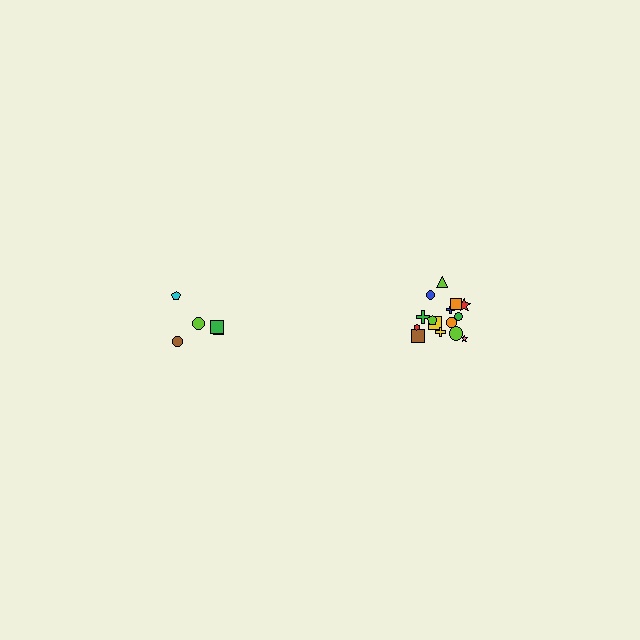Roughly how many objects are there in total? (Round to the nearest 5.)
Roughly 20 objects in total.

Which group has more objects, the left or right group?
The right group.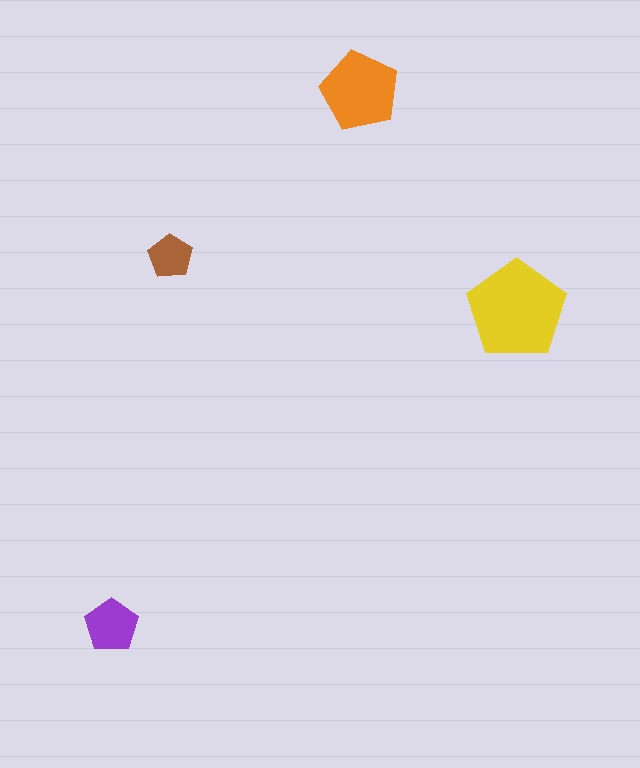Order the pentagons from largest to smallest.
the yellow one, the orange one, the purple one, the brown one.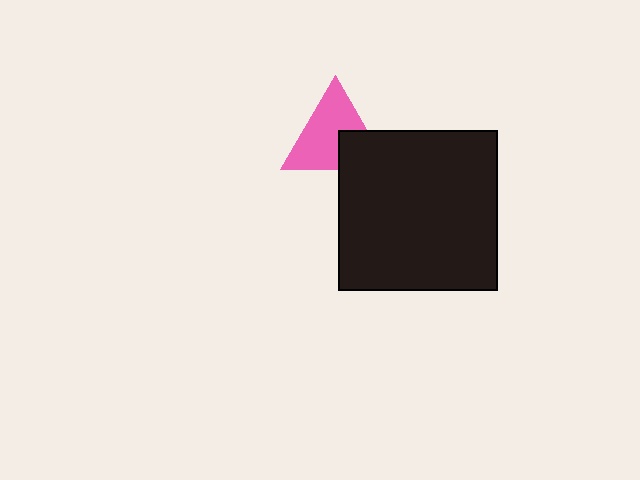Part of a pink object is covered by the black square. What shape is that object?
It is a triangle.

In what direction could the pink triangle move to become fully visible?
The pink triangle could move toward the upper-left. That would shift it out from behind the black square entirely.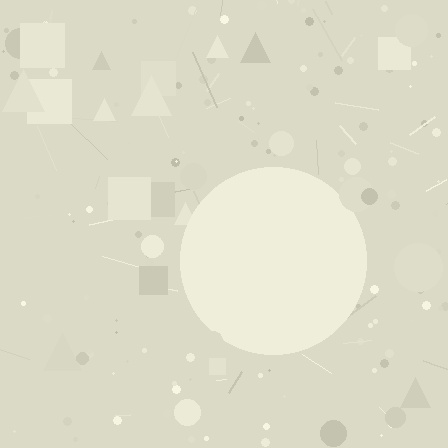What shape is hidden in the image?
A circle is hidden in the image.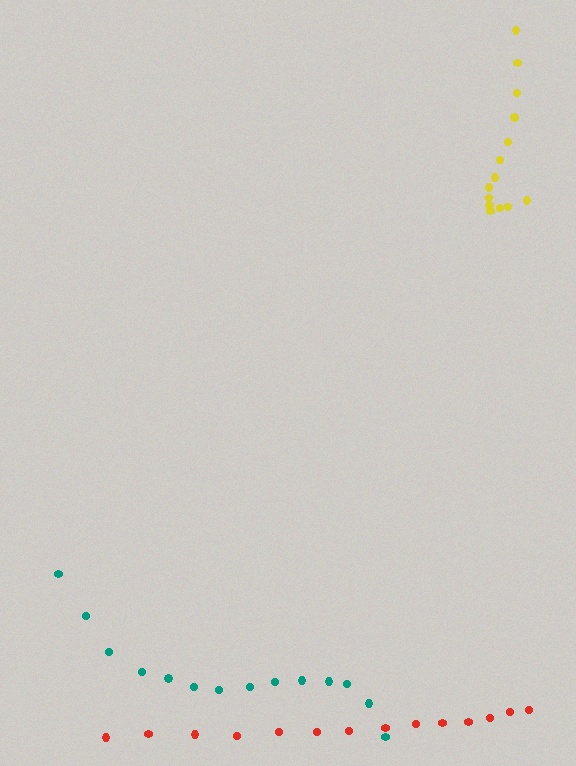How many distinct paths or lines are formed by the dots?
There are 3 distinct paths.